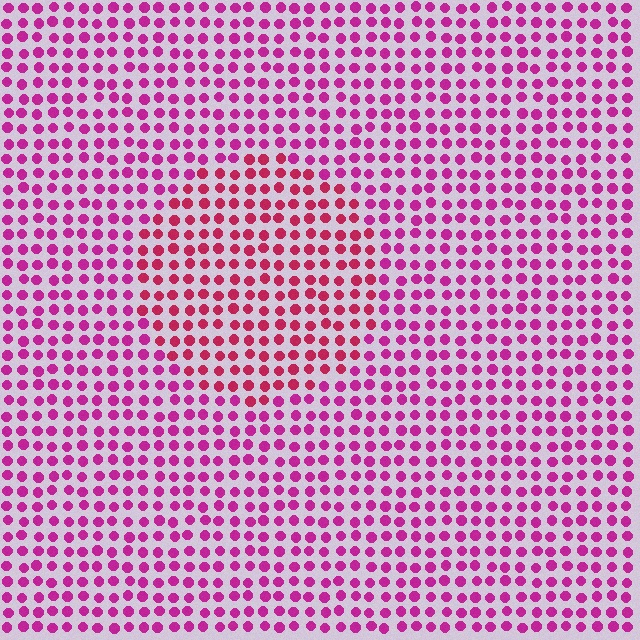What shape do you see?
I see a circle.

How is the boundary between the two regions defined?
The boundary is defined purely by a slight shift in hue (about 25 degrees). Spacing, size, and orientation are identical on both sides.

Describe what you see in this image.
The image is filled with small magenta elements in a uniform arrangement. A circle-shaped region is visible where the elements are tinted to a slightly different hue, forming a subtle color boundary.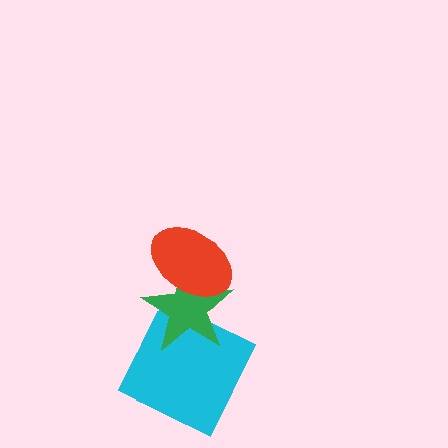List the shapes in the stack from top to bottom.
From top to bottom: the red ellipse, the green star, the cyan square.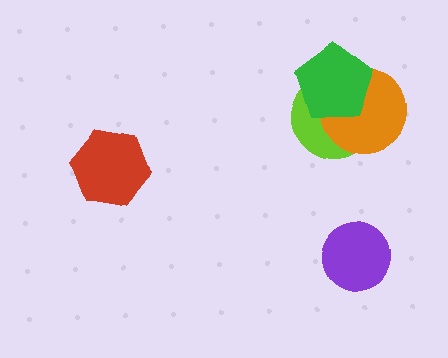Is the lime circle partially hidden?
Yes, it is partially covered by another shape.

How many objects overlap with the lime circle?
2 objects overlap with the lime circle.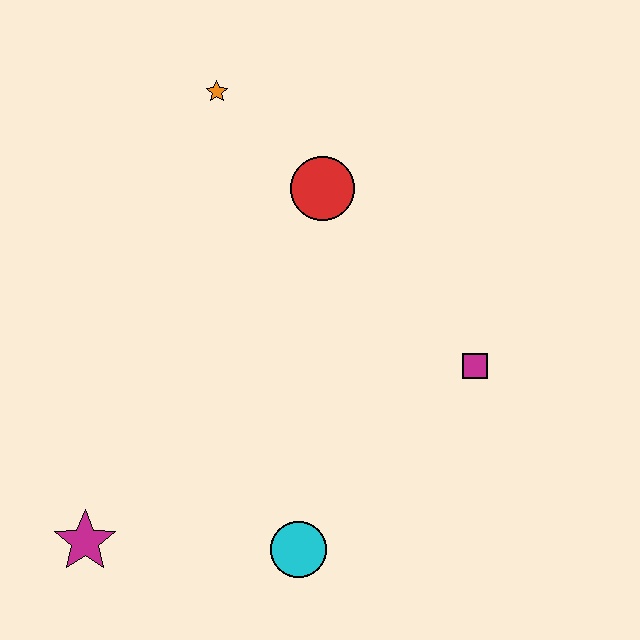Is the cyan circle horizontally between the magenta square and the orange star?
Yes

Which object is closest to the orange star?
The red circle is closest to the orange star.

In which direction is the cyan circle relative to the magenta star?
The cyan circle is to the right of the magenta star.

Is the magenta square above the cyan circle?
Yes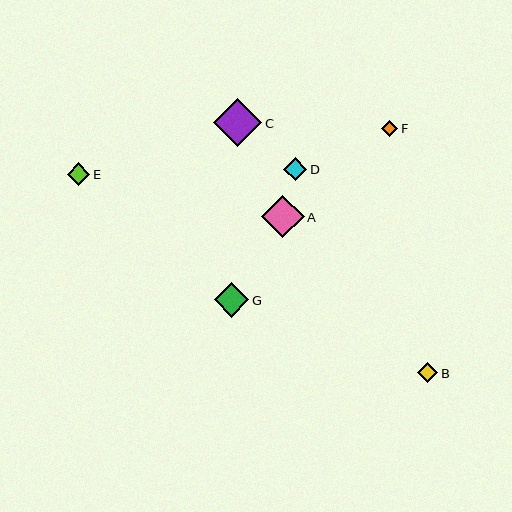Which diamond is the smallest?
Diamond F is the smallest with a size of approximately 16 pixels.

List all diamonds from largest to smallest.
From largest to smallest: C, A, G, D, E, B, F.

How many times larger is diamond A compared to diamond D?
Diamond A is approximately 1.9 times the size of diamond D.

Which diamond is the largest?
Diamond C is the largest with a size of approximately 48 pixels.